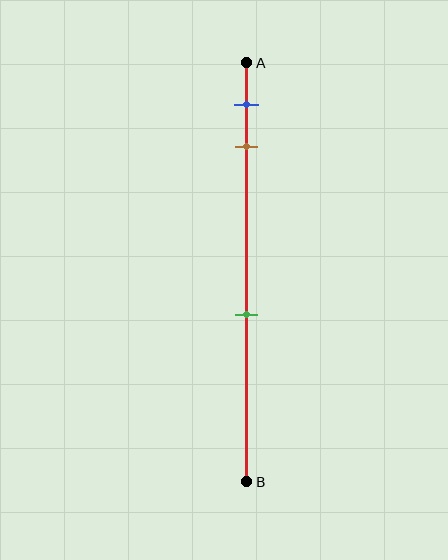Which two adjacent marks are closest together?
The blue and brown marks are the closest adjacent pair.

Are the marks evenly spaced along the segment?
No, the marks are not evenly spaced.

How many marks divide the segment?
There are 3 marks dividing the segment.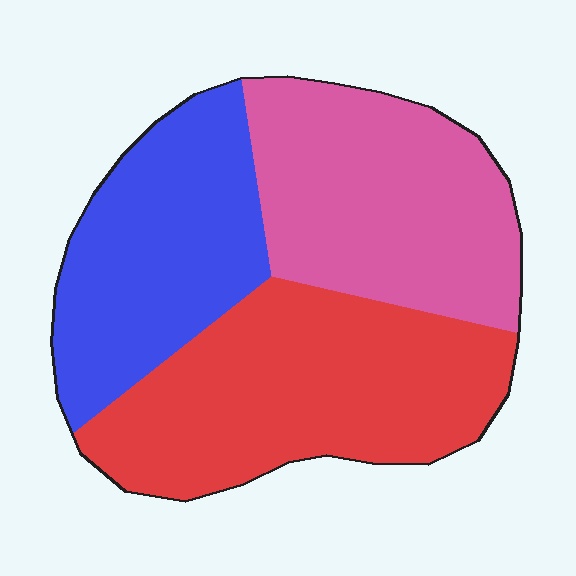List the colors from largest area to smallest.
From largest to smallest: red, pink, blue.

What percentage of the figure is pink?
Pink covers roughly 35% of the figure.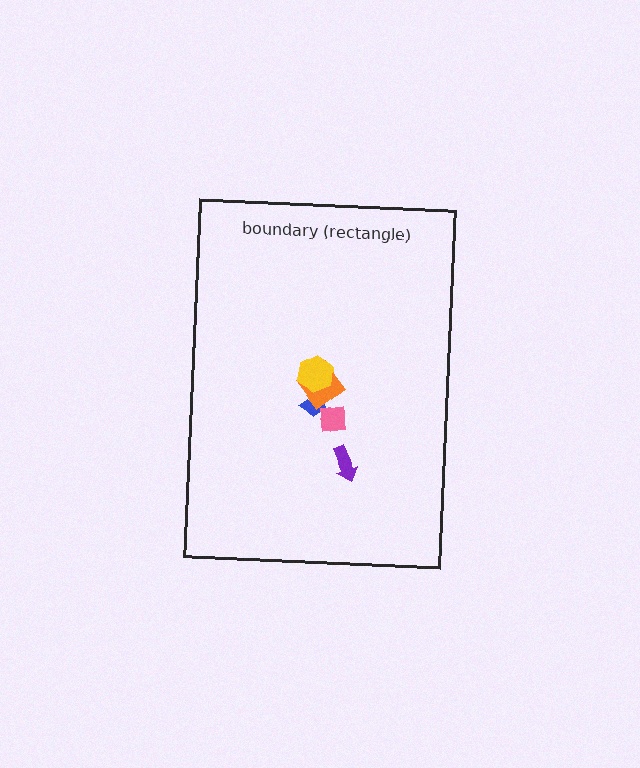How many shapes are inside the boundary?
5 inside, 0 outside.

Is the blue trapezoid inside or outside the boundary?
Inside.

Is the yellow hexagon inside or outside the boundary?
Inside.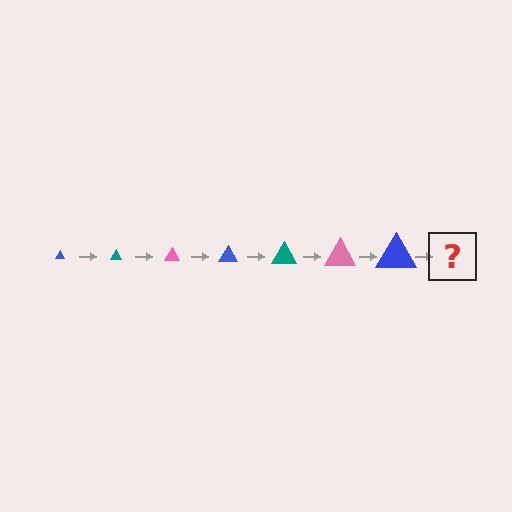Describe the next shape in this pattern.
It should be a teal triangle, larger than the previous one.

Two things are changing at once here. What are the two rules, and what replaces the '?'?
The two rules are that the triangle grows larger each step and the color cycles through blue, teal, and pink. The '?' should be a teal triangle, larger than the previous one.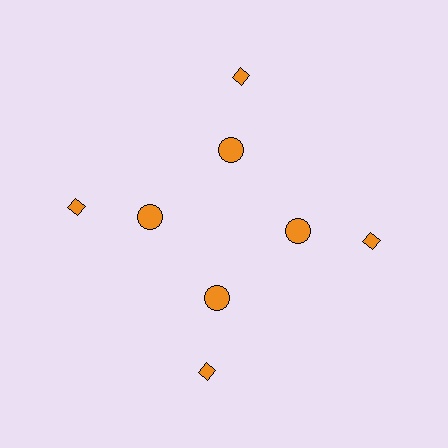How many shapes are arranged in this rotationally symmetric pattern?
There are 8 shapes, arranged in 4 groups of 2.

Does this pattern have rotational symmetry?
Yes, this pattern has 4-fold rotational symmetry. It looks the same after rotating 90 degrees around the center.